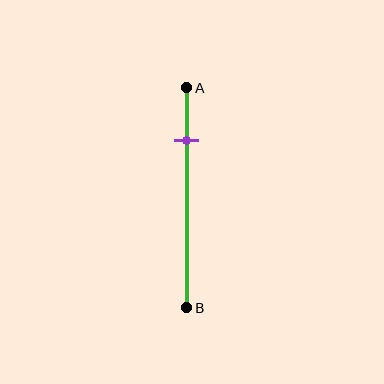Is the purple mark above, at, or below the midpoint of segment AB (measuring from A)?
The purple mark is above the midpoint of segment AB.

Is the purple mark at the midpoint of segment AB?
No, the mark is at about 25% from A, not at the 50% midpoint.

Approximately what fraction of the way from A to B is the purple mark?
The purple mark is approximately 25% of the way from A to B.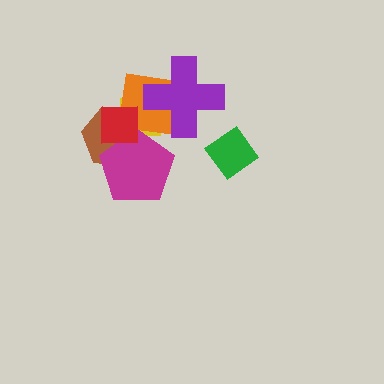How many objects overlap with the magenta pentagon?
4 objects overlap with the magenta pentagon.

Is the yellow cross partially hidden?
Yes, it is partially covered by another shape.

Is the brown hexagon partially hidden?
Yes, it is partially covered by another shape.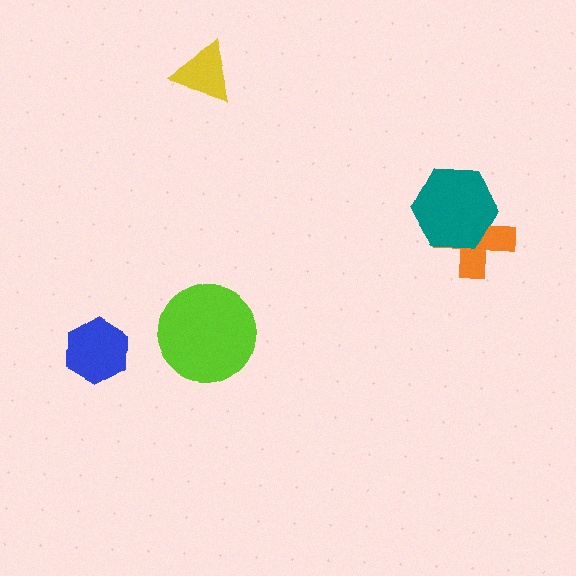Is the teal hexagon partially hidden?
No, no other shape covers it.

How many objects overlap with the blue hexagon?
0 objects overlap with the blue hexagon.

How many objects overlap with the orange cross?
1 object overlaps with the orange cross.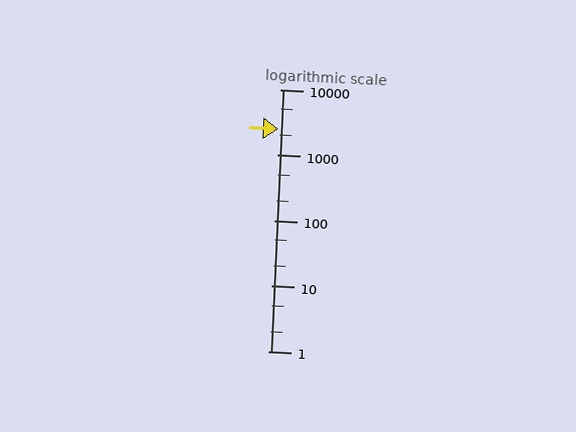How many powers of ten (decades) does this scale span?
The scale spans 4 decades, from 1 to 10000.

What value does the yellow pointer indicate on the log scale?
The pointer indicates approximately 2500.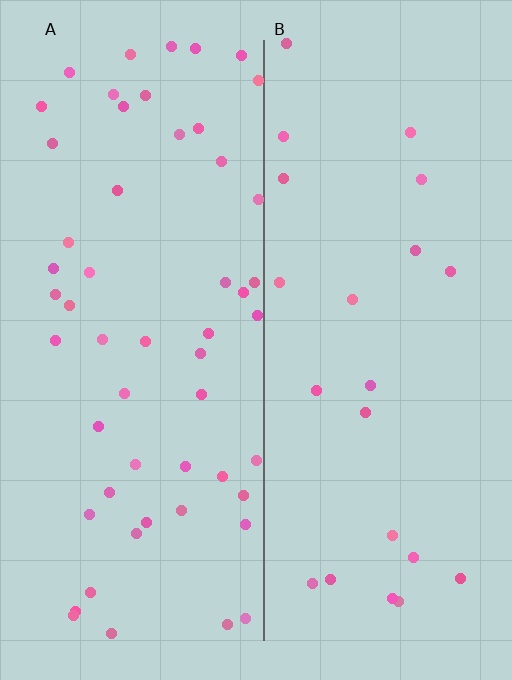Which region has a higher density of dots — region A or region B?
A (the left).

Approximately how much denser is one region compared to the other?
Approximately 2.4× — region A over region B.